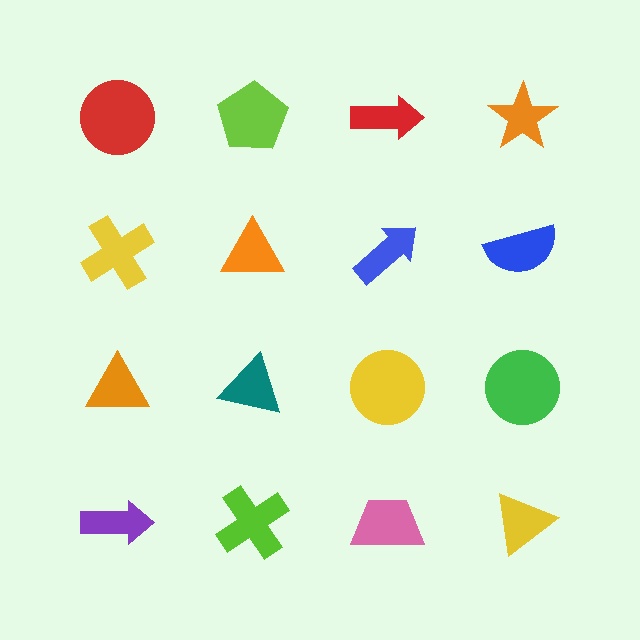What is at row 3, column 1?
An orange triangle.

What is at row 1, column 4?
An orange star.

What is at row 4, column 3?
A pink trapezoid.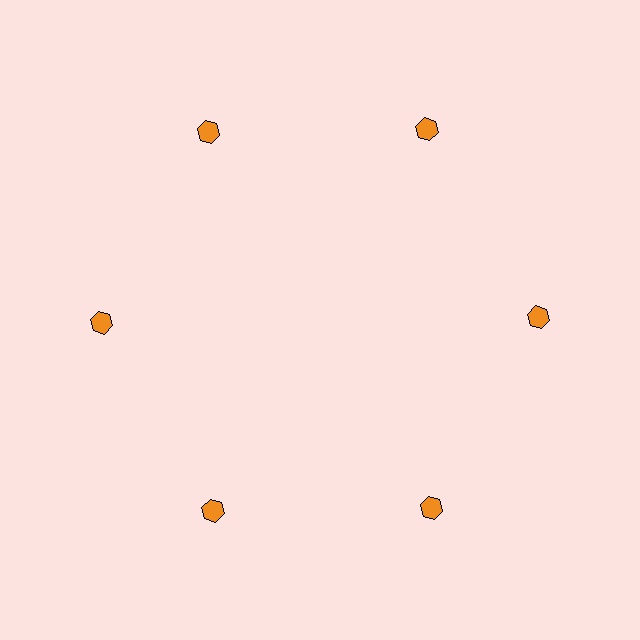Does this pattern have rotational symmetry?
Yes, this pattern has 6-fold rotational symmetry. It looks the same after rotating 60 degrees around the center.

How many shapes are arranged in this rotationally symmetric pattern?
There are 6 shapes, arranged in 6 groups of 1.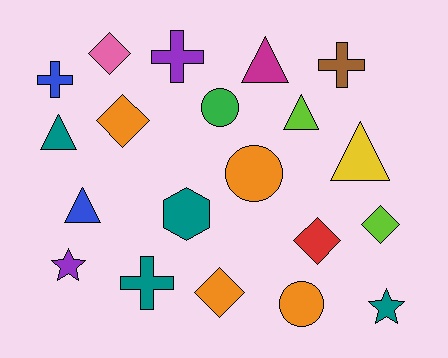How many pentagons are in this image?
There are no pentagons.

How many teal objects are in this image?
There are 4 teal objects.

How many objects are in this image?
There are 20 objects.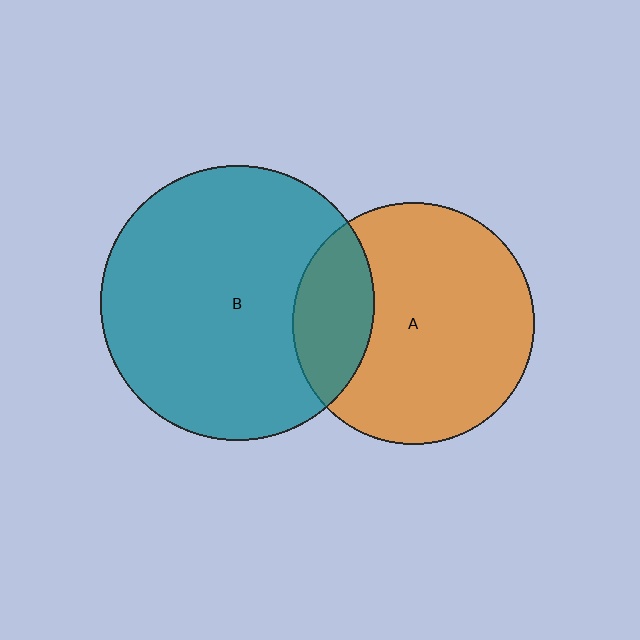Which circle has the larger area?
Circle B (teal).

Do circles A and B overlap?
Yes.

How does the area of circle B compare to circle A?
Approximately 1.3 times.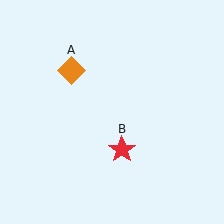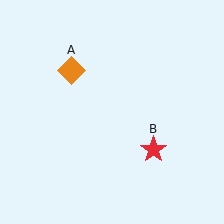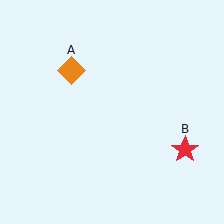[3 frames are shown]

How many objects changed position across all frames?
1 object changed position: red star (object B).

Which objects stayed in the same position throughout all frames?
Orange diamond (object A) remained stationary.